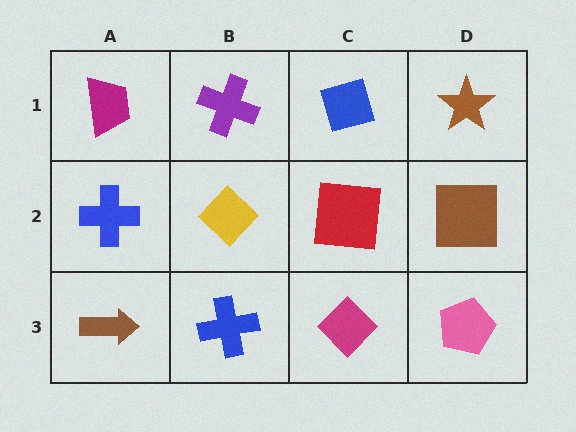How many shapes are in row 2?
4 shapes.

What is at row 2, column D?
A brown square.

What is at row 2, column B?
A yellow diamond.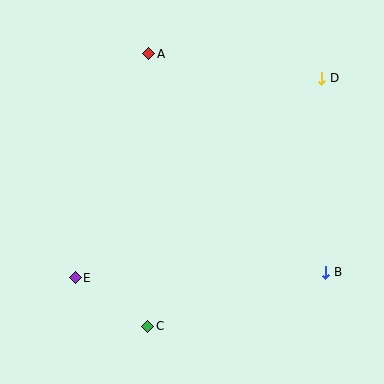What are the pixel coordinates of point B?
Point B is at (326, 272).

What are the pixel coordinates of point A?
Point A is at (149, 54).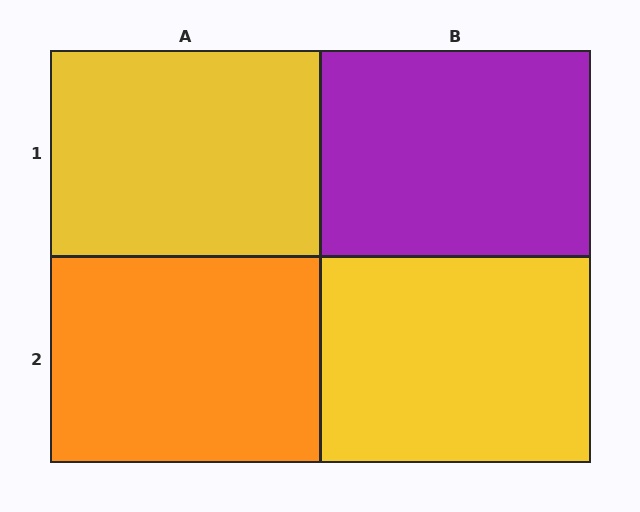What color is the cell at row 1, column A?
Yellow.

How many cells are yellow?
2 cells are yellow.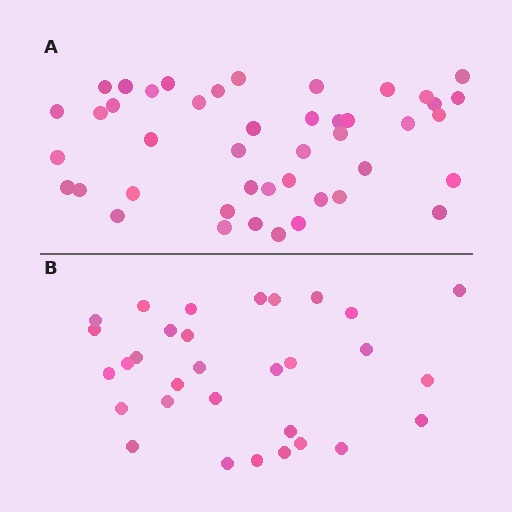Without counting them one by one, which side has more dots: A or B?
Region A (the top region) has more dots.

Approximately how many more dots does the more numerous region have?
Region A has approximately 15 more dots than region B.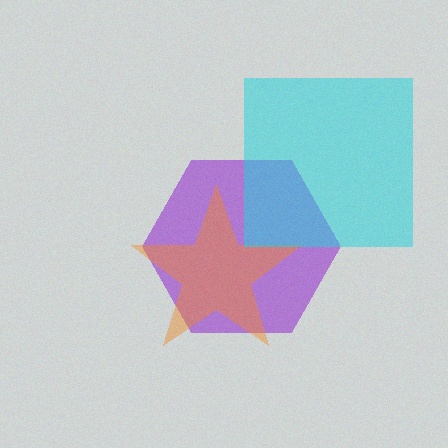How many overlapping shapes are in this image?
There are 3 overlapping shapes in the image.